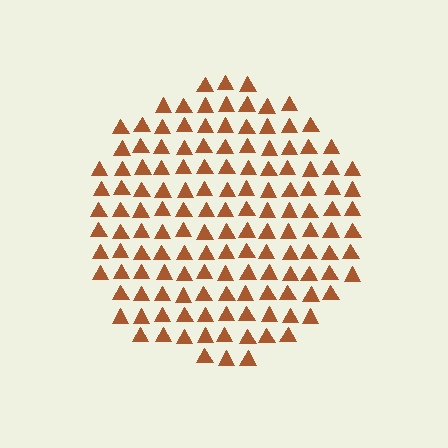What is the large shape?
The large shape is a circle.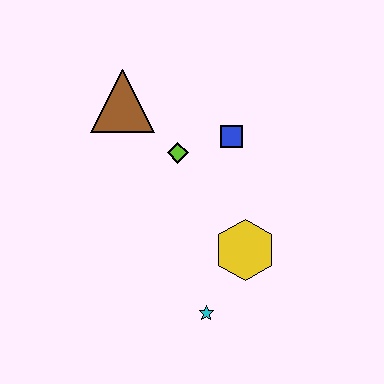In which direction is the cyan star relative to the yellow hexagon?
The cyan star is below the yellow hexagon.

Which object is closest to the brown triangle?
The lime diamond is closest to the brown triangle.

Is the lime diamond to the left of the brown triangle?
No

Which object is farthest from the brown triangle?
The cyan star is farthest from the brown triangle.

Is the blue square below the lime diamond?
No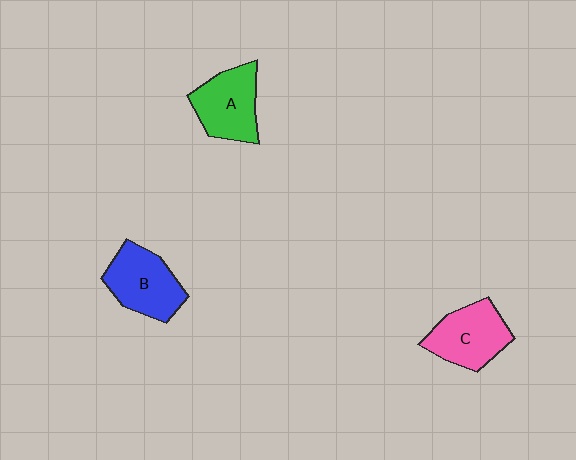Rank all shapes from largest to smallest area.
From largest to smallest: B (blue), C (pink), A (green).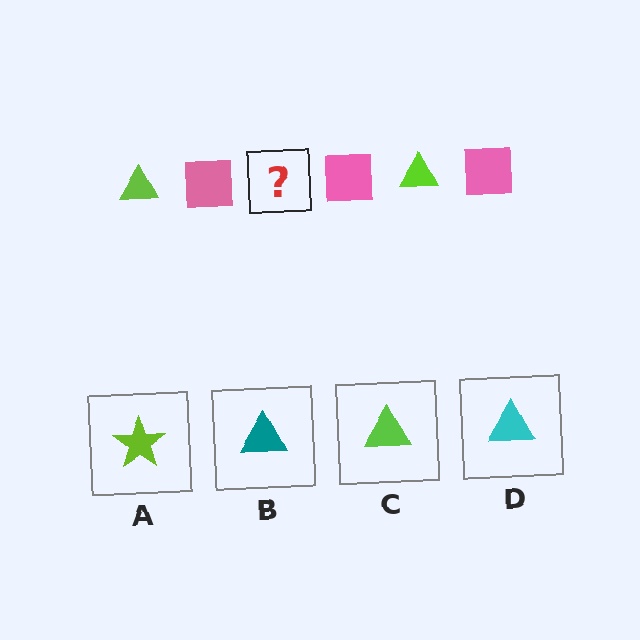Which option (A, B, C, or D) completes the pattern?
C.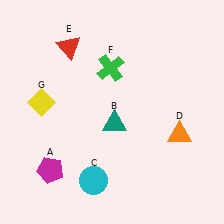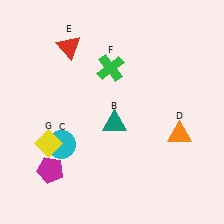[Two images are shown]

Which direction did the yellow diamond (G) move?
The yellow diamond (G) moved down.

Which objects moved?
The objects that moved are: the cyan circle (C), the yellow diamond (G).